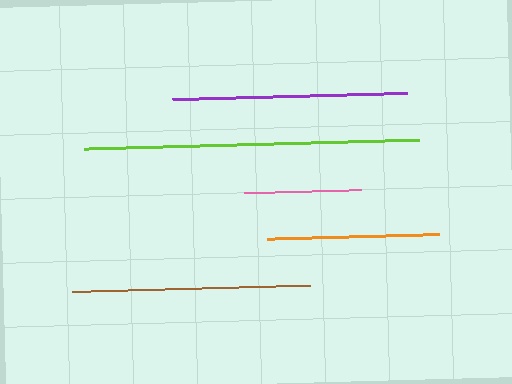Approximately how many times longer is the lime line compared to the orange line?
The lime line is approximately 1.9 times the length of the orange line.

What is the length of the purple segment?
The purple segment is approximately 235 pixels long.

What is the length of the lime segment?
The lime segment is approximately 335 pixels long.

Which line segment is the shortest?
The pink line is the shortest at approximately 117 pixels.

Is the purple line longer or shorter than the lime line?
The lime line is longer than the purple line.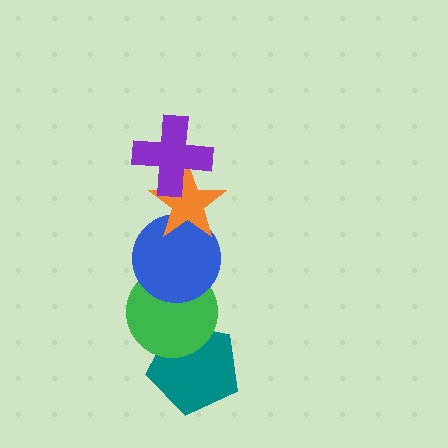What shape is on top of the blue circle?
The orange star is on top of the blue circle.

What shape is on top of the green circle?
The blue circle is on top of the green circle.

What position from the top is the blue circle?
The blue circle is 3rd from the top.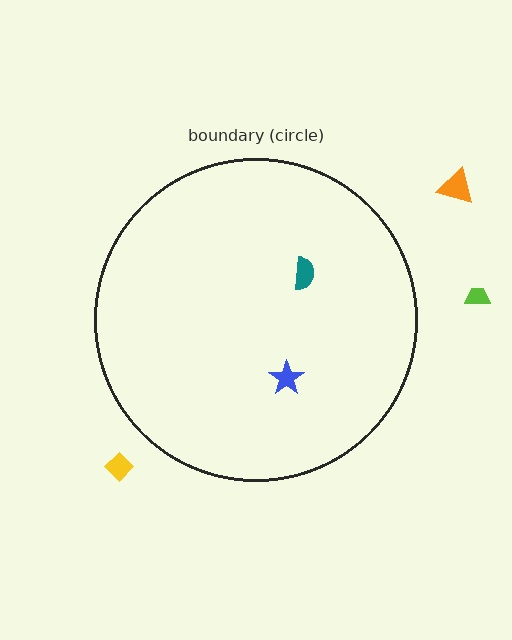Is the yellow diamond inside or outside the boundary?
Outside.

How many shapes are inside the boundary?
2 inside, 3 outside.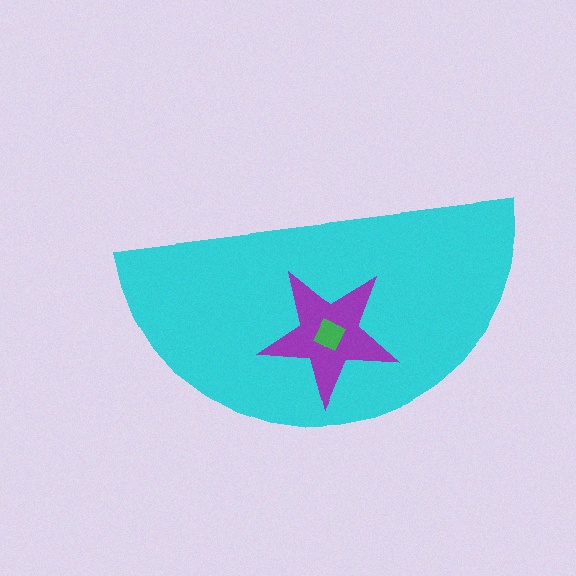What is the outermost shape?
The cyan semicircle.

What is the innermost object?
The green diamond.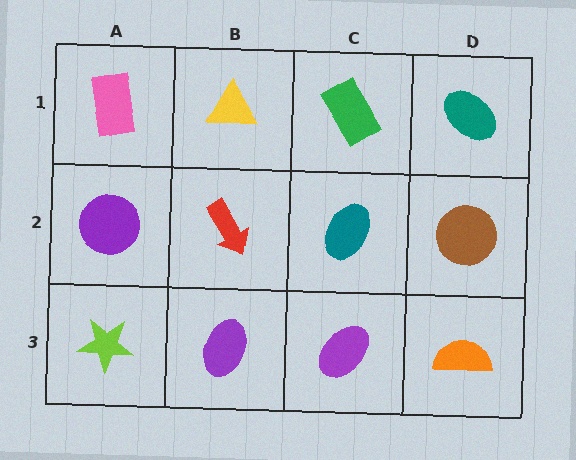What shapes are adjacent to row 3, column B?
A red arrow (row 2, column B), a lime star (row 3, column A), a purple ellipse (row 3, column C).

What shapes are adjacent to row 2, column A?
A pink rectangle (row 1, column A), a lime star (row 3, column A), a red arrow (row 2, column B).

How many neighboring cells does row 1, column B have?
3.